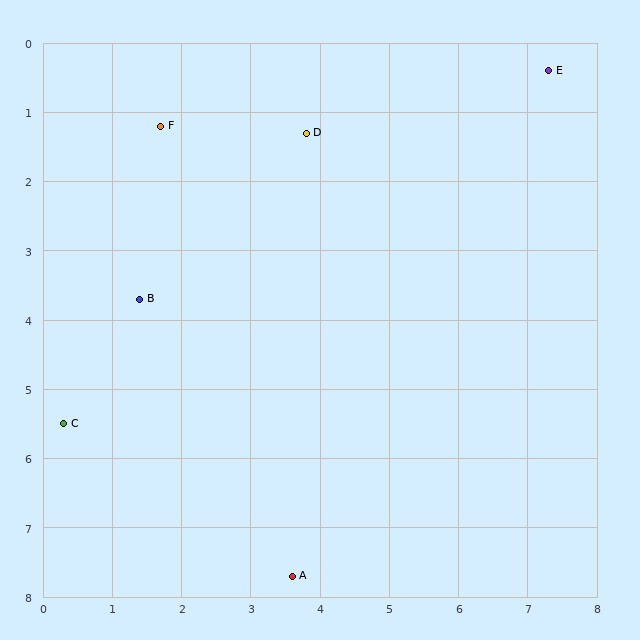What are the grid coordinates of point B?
Point B is at approximately (1.4, 3.7).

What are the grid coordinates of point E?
Point E is at approximately (7.3, 0.4).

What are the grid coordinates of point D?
Point D is at approximately (3.8, 1.3).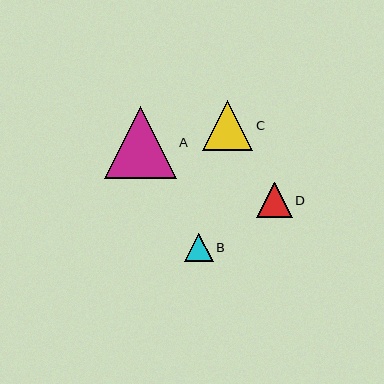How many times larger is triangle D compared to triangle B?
Triangle D is approximately 1.2 times the size of triangle B.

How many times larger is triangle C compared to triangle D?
Triangle C is approximately 1.4 times the size of triangle D.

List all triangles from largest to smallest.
From largest to smallest: A, C, D, B.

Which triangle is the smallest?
Triangle B is the smallest with a size of approximately 29 pixels.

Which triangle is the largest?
Triangle A is the largest with a size of approximately 72 pixels.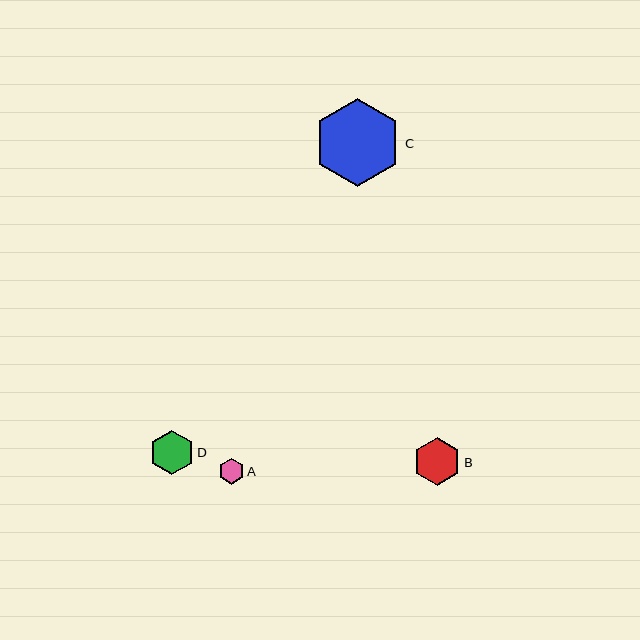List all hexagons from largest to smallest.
From largest to smallest: C, B, D, A.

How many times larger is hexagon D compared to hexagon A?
Hexagon D is approximately 1.7 times the size of hexagon A.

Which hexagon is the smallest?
Hexagon A is the smallest with a size of approximately 26 pixels.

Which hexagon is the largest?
Hexagon C is the largest with a size of approximately 88 pixels.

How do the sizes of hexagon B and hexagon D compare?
Hexagon B and hexagon D are approximately the same size.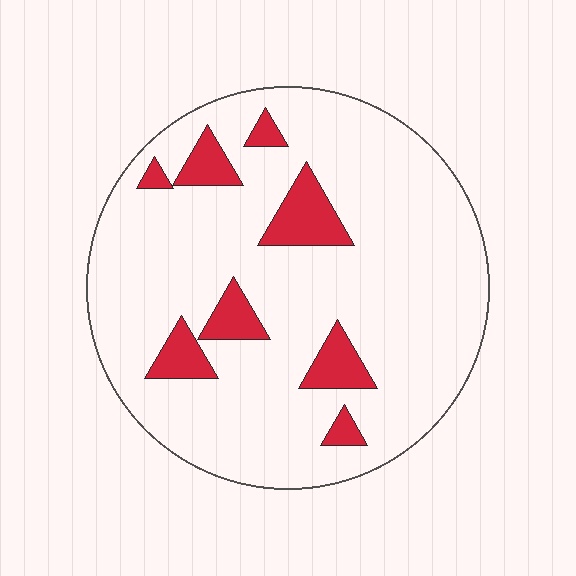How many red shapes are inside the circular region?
8.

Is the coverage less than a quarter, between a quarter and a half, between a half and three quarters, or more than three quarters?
Less than a quarter.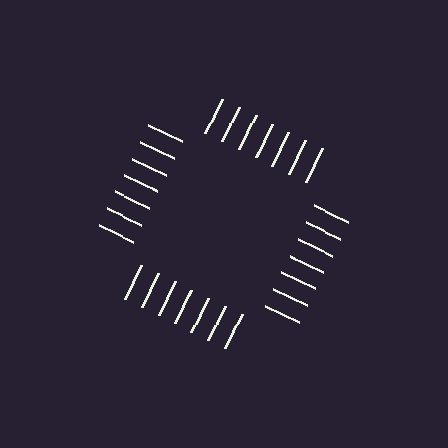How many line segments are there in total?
28 — 7 along each of the 4 edges.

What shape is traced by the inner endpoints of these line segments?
An illusory square — the line segments terminate on its edges but no continuous stroke is drawn.